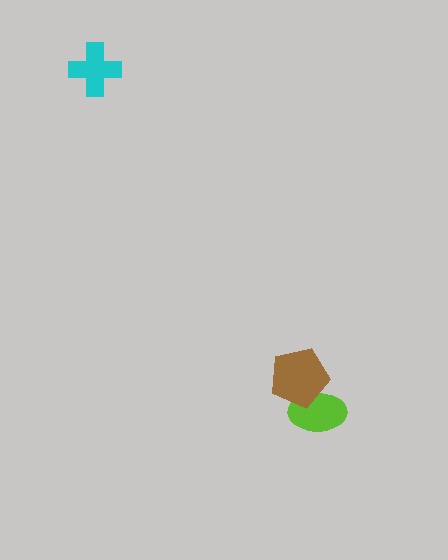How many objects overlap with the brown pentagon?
1 object overlaps with the brown pentagon.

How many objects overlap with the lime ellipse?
1 object overlaps with the lime ellipse.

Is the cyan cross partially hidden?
No, no other shape covers it.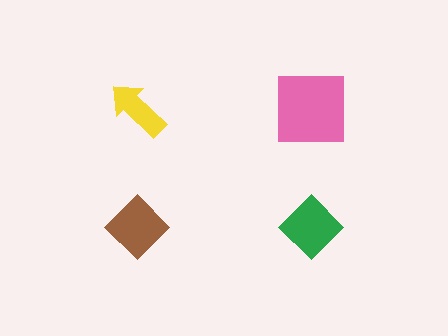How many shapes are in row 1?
2 shapes.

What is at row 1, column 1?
A yellow arrow.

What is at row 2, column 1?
A brown diamond.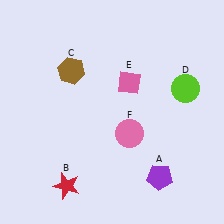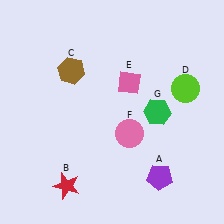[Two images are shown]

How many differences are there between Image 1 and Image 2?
There is 1 difference between the two images.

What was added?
A green hexagon (G) was added in Image 2.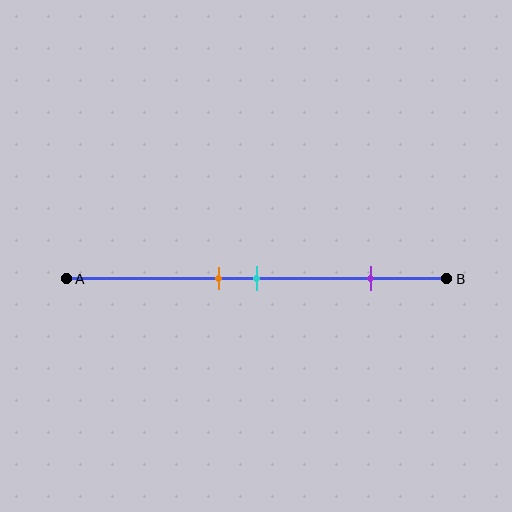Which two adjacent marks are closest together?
The orange and cyan marks are the closest adjacent pair.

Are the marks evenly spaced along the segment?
No, the marks are not evenly spaced.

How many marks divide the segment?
There are 3 marks dividing the segment.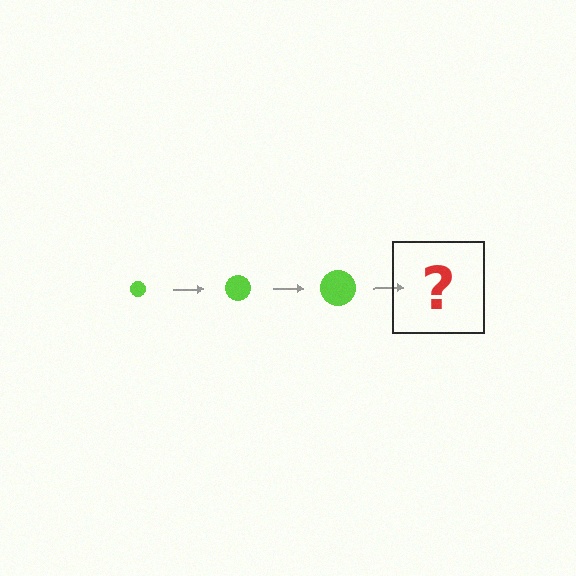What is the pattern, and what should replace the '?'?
The pattern is that the circle gets progressively larger each step. The '?' should be a lime circle, larger than the previous one.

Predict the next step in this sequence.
The next step is a lime circle, larger than the previous one.